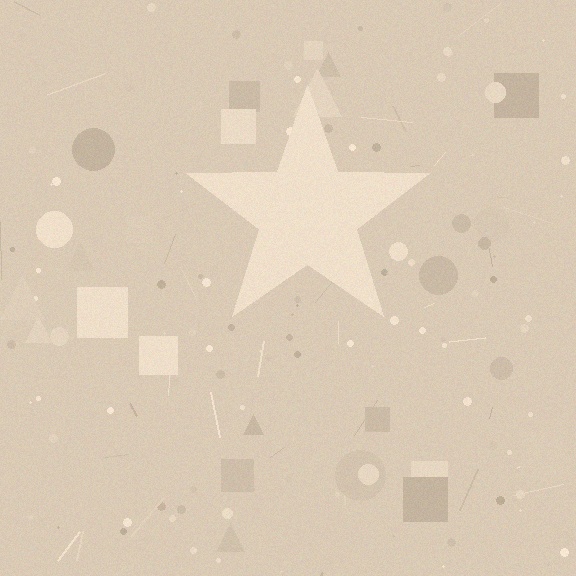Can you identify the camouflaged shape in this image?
The camouflaged shape is a star.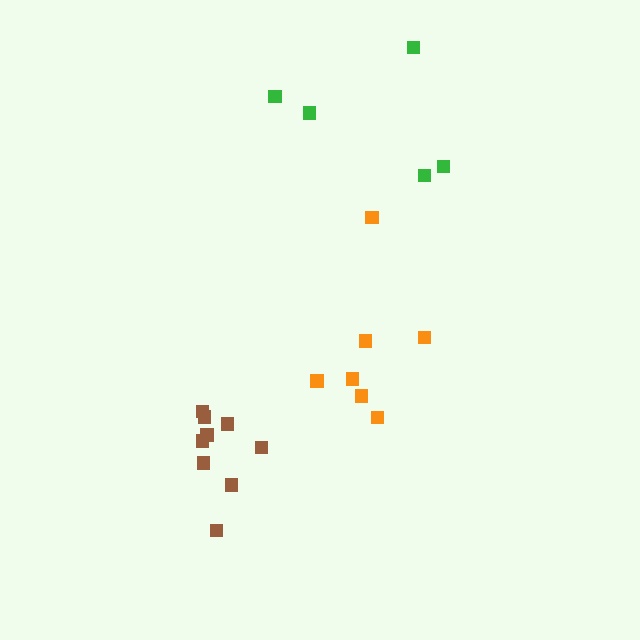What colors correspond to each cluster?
The clusters are colored: brown, orange, green.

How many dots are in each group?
Group 1: 9 dots, Group 2: 7 dots, Group 3: 5 dots (21 total).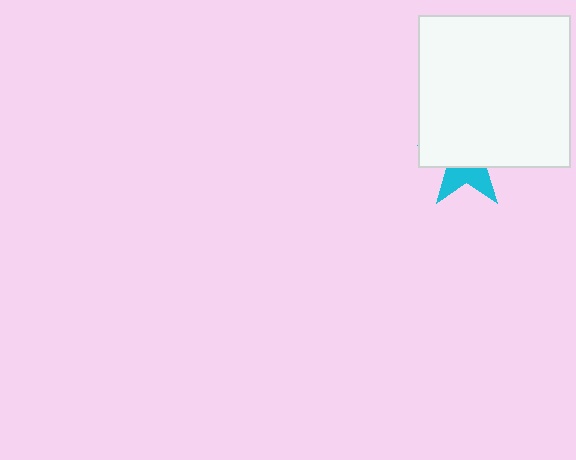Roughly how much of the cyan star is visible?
A small part of it is visible (roughly 37%).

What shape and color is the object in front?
The object in front is a white rectangle.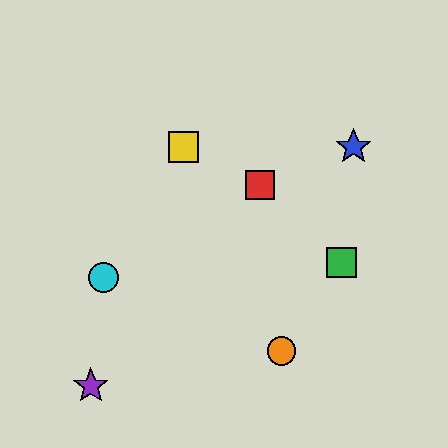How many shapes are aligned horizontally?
2 shapes (the blue star, the yellow square) are aligned horizontally.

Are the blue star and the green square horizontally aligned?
No, the blue star is at y≈147 and the green square is at y≈263.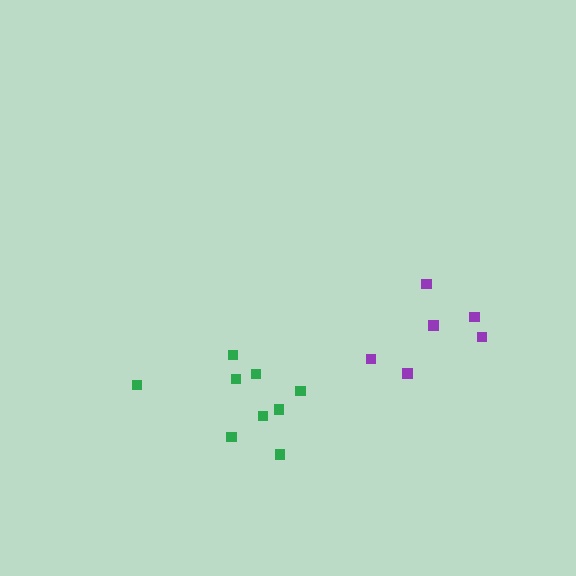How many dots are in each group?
Group 1: 9 dots, Group 2: 6 dots (15 total).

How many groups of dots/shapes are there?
There are 2 groups.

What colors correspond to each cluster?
The clusters are colored: green, purple.